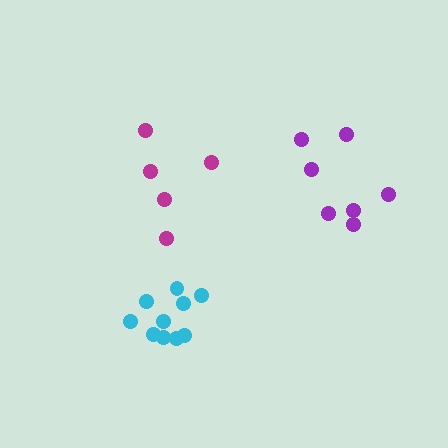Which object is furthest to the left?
The magenta cluster is leftmost.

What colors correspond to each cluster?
The clusters are colored: magenta, purple, cyan.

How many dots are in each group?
Group 1: 5 dots, Group 2: 7 dots, Group 3: 10 dots (22 total).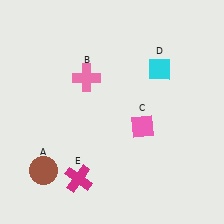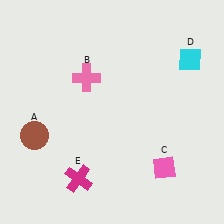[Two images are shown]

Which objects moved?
The objects that moved are: the brown circle (A), the pink diamond (C), the cyan diamond (D).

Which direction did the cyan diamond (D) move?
The cyan diamond (D) moved right.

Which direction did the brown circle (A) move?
The brown circle (A) moved up.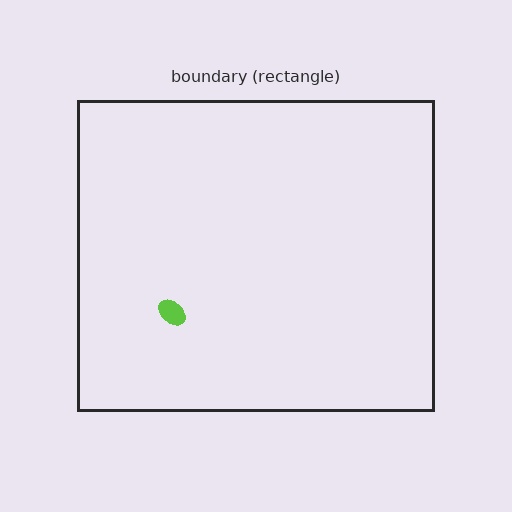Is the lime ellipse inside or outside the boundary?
Inside.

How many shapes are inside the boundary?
1 inside, 0 outside.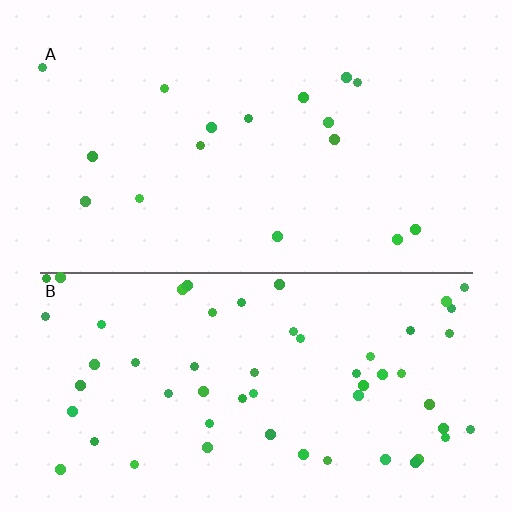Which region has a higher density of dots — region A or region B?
B (the bottom).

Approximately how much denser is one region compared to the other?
Approximately 3.4× — region B over region A.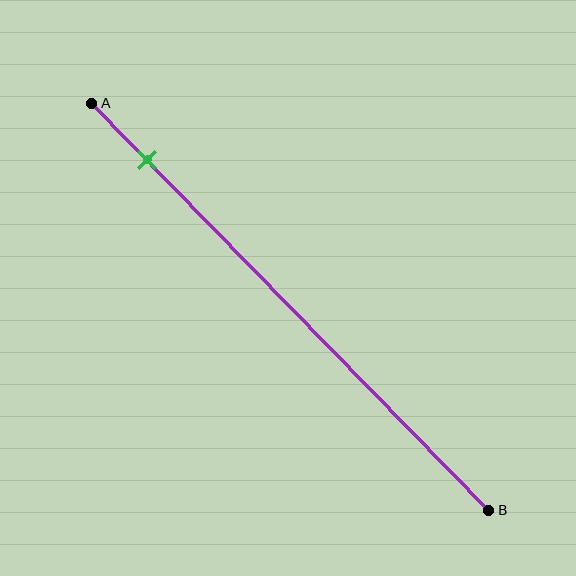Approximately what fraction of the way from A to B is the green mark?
The green mark is approximately 15% of the way from A to B.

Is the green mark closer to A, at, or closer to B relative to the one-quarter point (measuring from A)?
The green mark is closer to point A than the one-quarter point of segment AB.